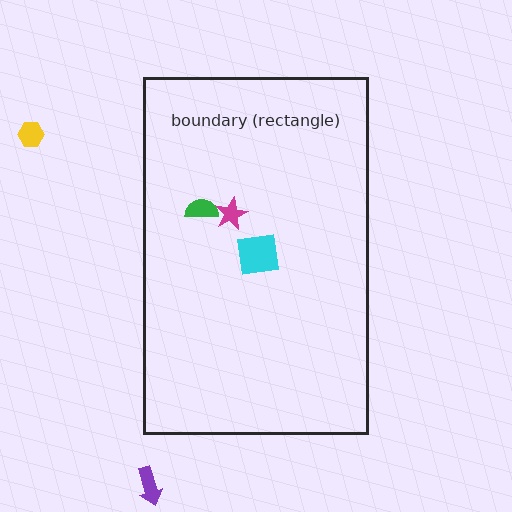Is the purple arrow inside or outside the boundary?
Outside.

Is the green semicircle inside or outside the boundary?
Inside.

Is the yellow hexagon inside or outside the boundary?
Outside.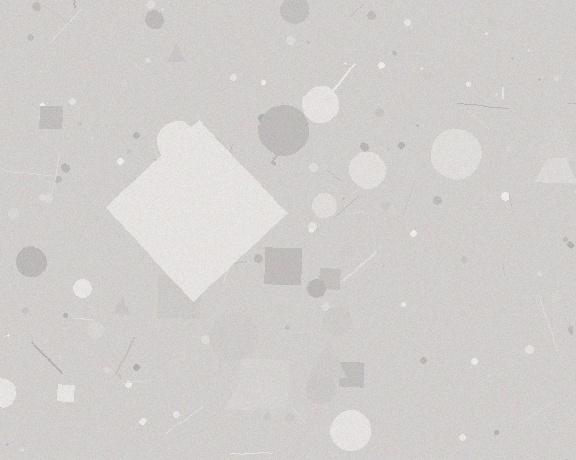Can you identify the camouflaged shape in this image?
The camouflaged shape is a diamond.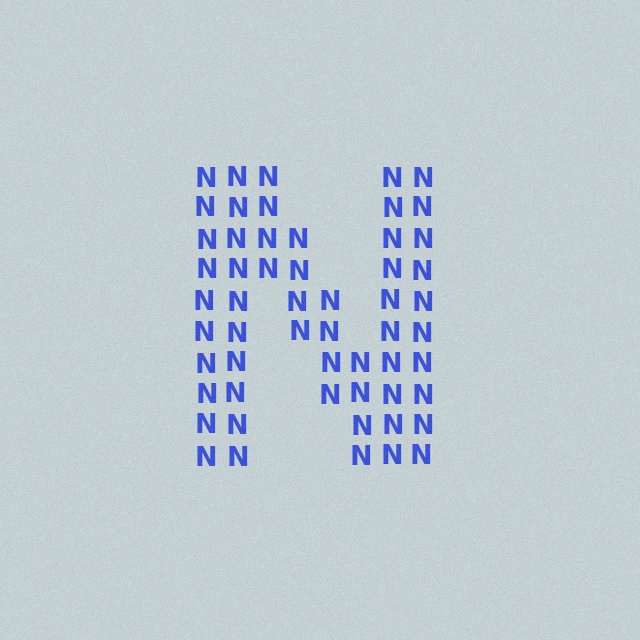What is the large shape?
The large shape is the letter N.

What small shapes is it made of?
It is made of small letter N's.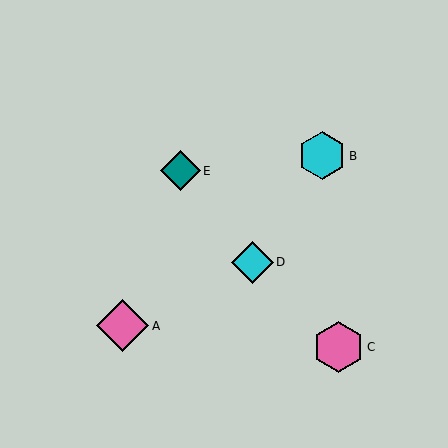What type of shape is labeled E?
Shape E is a teal diamond.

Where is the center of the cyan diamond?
The center of the cyan diamond is at (252, 262).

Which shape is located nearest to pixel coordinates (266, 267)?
The cyan diamond (labeled D) at (252, 262) is nearest to that location.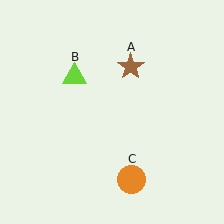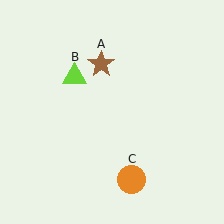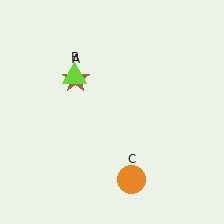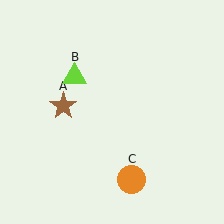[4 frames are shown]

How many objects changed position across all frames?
1 object changed position: brown star (object A).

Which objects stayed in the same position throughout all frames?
Lime triangle (object B) and orange circle (object C) remained stationary.